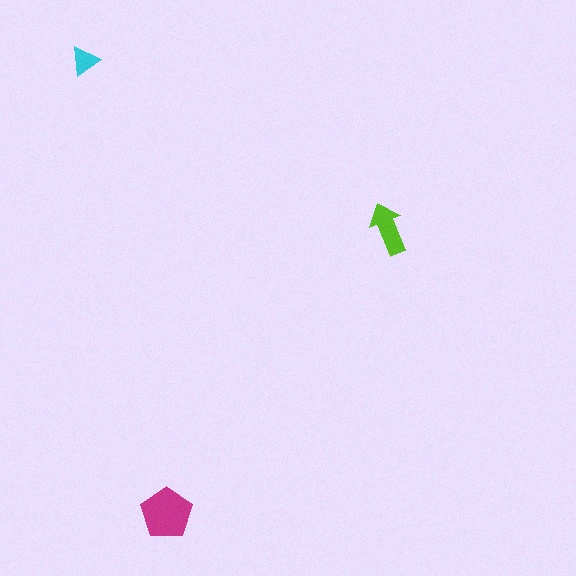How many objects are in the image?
There are 3 objects in the image.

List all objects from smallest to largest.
The cyan triangle, the lime arrow, the magenta pentagon.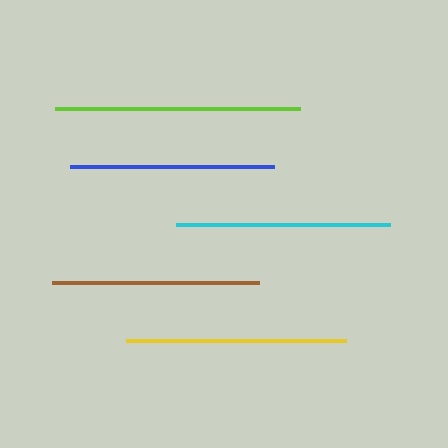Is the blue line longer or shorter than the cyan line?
The cyan line is longer than the blue line.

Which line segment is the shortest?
The blue line is the shortest at approximately 204 pixels.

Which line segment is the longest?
The lime line is the longest at approximately 245 pixels.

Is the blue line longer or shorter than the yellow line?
The yellow line is longer than the blue line.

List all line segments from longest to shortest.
From longest to shortest: lime, yellow, cyan, brown, blue.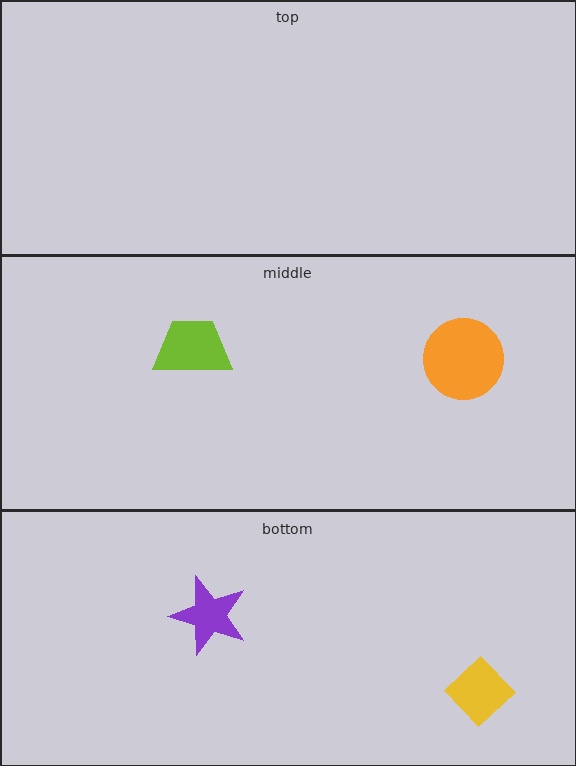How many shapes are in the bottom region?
2.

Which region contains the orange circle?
The middle region.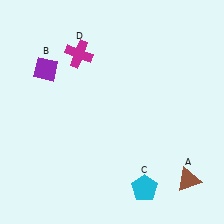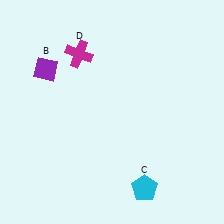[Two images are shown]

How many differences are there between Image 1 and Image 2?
There is 1 difference between the two images.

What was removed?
The brown triangle (A) was removed in Image 2.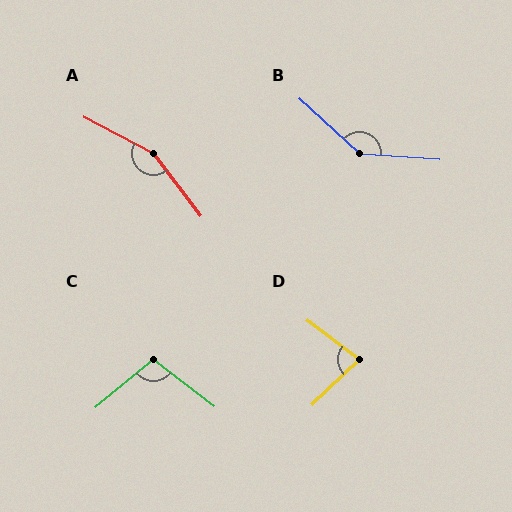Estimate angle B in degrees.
Approximately 141 degrees.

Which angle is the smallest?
D, at approximately 81 degrees.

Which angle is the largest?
A, at approximately 155 degrees.